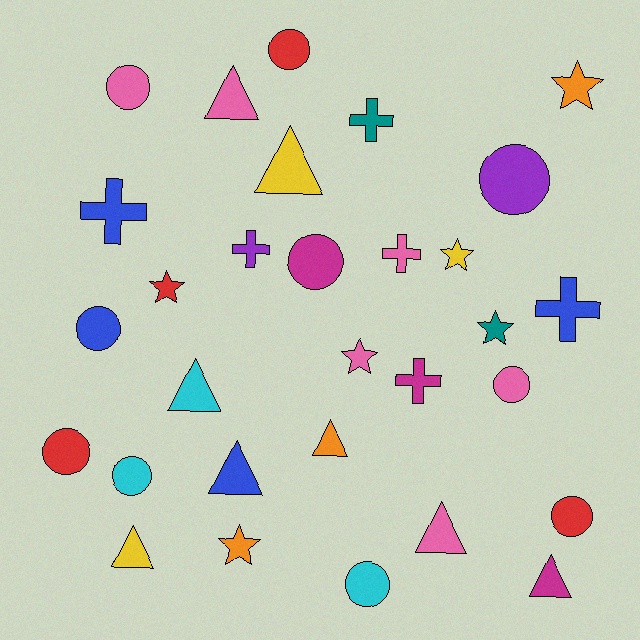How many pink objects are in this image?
There are 6 pink objects.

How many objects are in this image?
There are 30 objects.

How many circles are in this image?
There are 10 circles.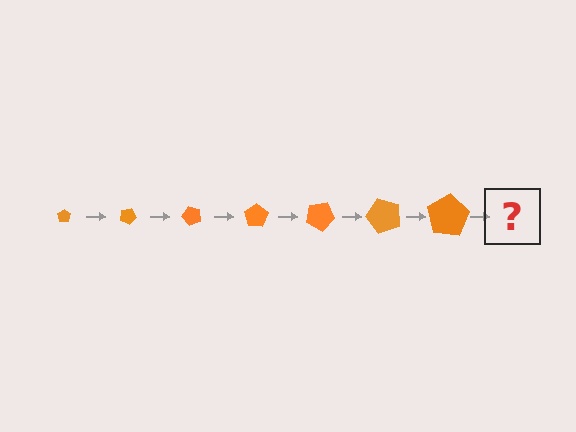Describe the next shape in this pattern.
It should be a pentagon, larger than the previous one and rotated 175 degrees from the start.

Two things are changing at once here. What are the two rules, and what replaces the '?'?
The two rules are that the pentagon grows larger each step and it rotates 25 degrees each step. The '?' should be a pentagon, larger than the previous one and rotated 175 degrees from the start.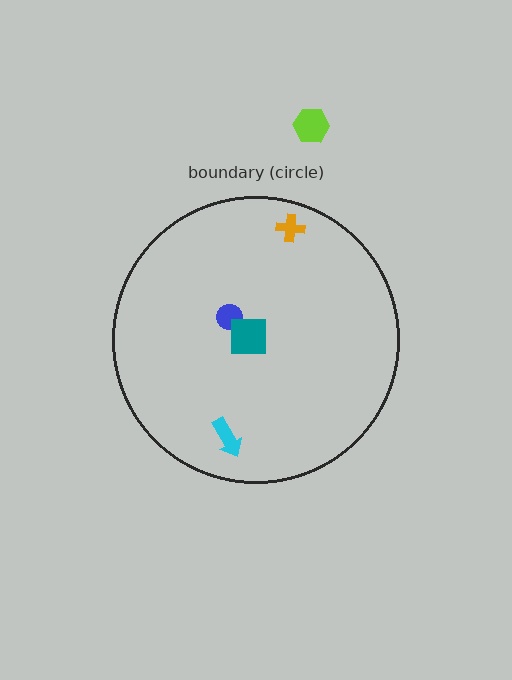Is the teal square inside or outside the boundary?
Inside.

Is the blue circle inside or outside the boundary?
Inside.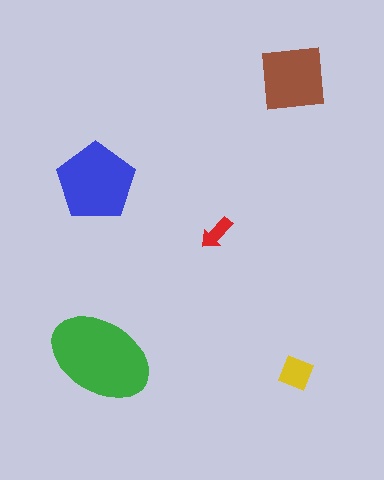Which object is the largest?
The green ellipse.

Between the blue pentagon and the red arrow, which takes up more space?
The blue pentagon.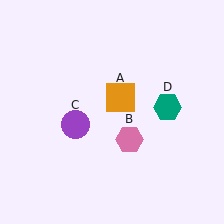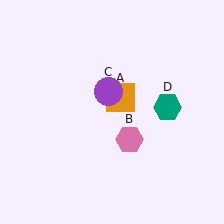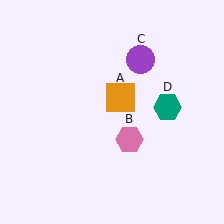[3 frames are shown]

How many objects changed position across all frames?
1 object changed position: purple circle (object C).